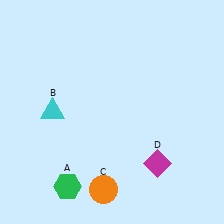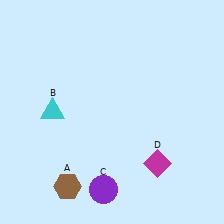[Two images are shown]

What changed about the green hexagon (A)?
In Image 1, A is green. In Image 2, it changed to brown.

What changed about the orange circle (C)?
In Image 1, C is orange. In Image 2, it changed to purple.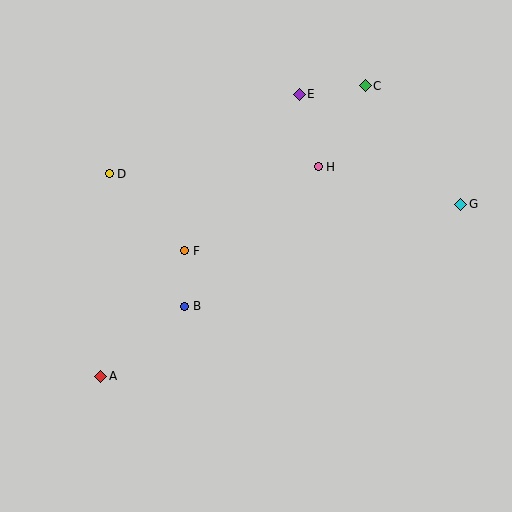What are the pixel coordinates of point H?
Point H is at (318, 167).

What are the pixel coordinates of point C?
Point C is at (365, 86).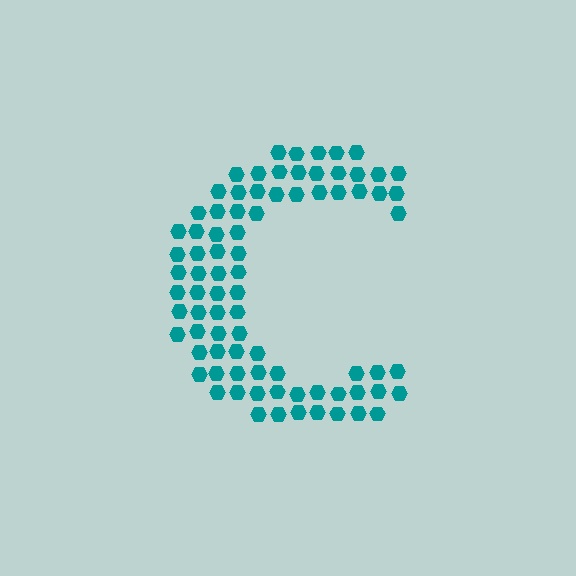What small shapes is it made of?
It is made of small hexagons.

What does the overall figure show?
The overall figure shows the letter C.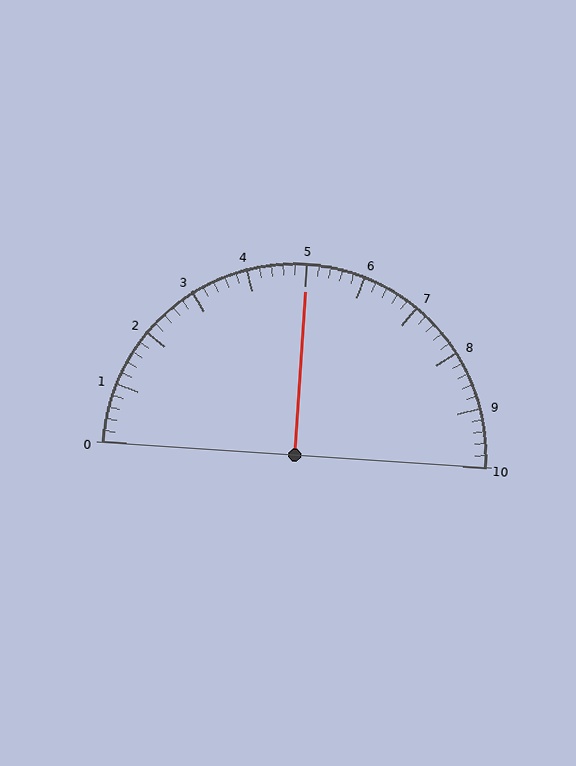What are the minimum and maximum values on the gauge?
The gauge ranges from 0 to 10.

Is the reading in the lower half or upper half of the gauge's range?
The reading is in the upper half of the range (0 to 10).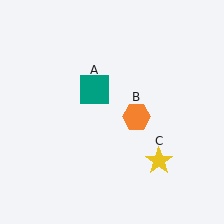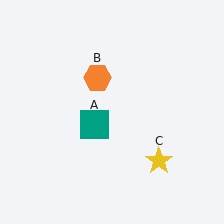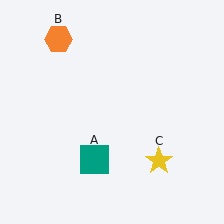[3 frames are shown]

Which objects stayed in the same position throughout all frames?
Yellow star (object C) remained stationary.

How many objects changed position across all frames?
2 objects changed position: teal square (object A), orange hexagon (object B).